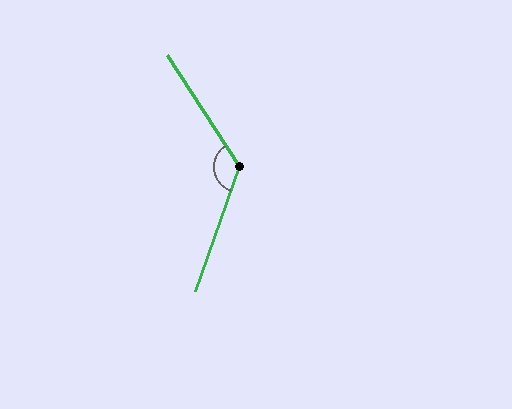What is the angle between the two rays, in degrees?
Approximately 128 degrees.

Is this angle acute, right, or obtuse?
It is obtuse.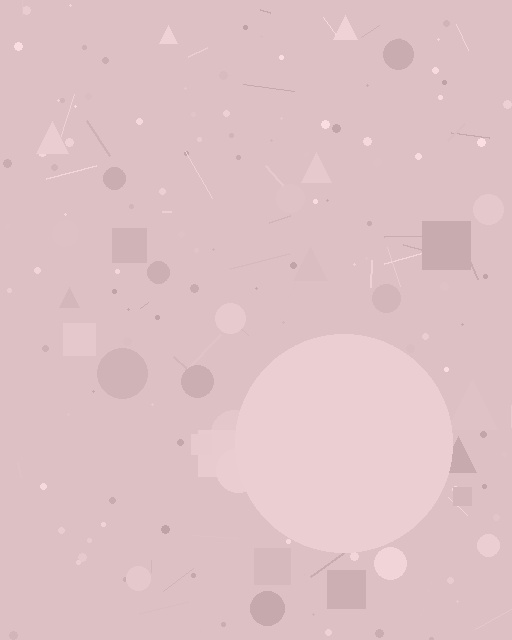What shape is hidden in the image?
A circle is hidden in the image.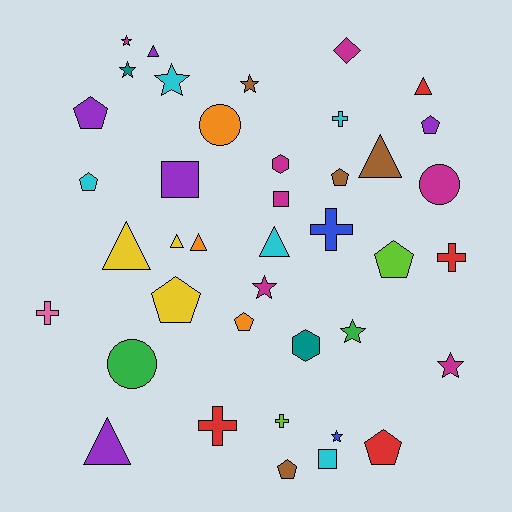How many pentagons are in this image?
There are 9 pentagons.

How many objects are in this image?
There are 40 objects.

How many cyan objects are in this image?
There are 5 cyan objects.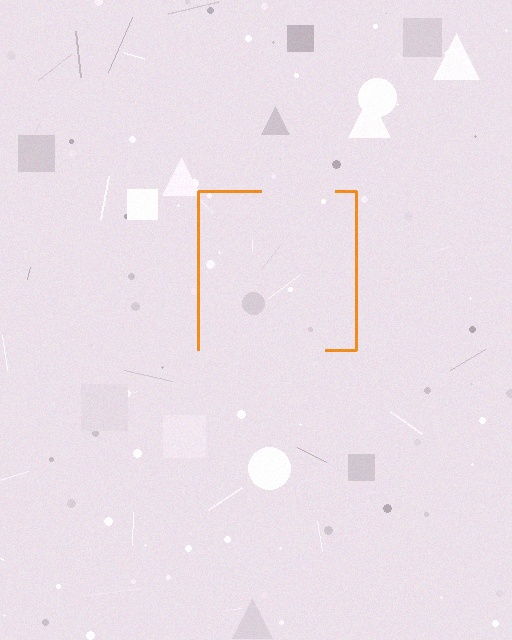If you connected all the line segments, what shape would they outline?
They would outline a square.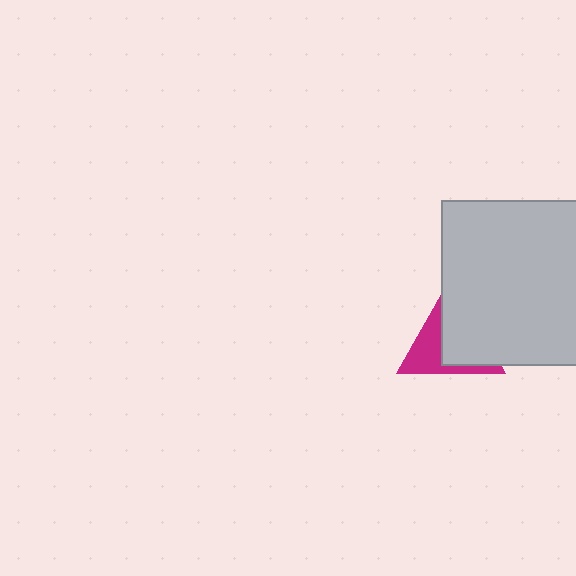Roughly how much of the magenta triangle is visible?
A small part of it is visible (roughly 44%).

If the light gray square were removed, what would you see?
You would see the complete magenta triangle.